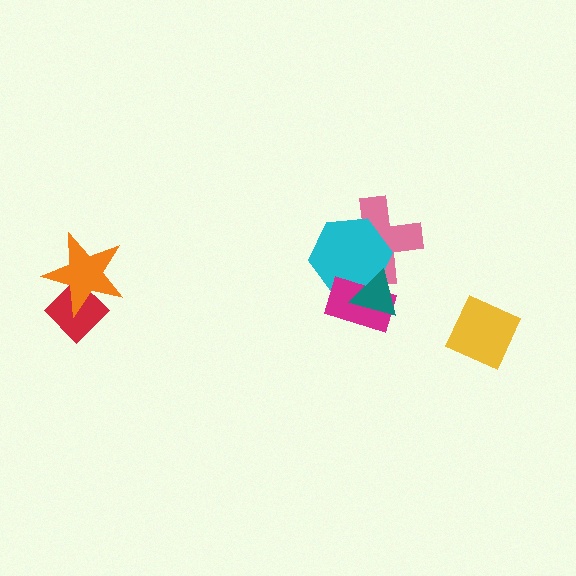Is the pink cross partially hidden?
Yes, it is partially covered by another shape.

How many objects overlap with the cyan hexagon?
3 objects overlap with the cyan hexagon.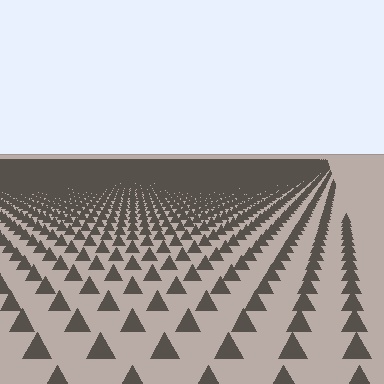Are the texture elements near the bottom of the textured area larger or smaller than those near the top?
Larger. Near the bottom, elements are closer to the viewer and appear at a bigger on-screen size.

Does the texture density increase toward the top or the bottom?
Density increases toward the top.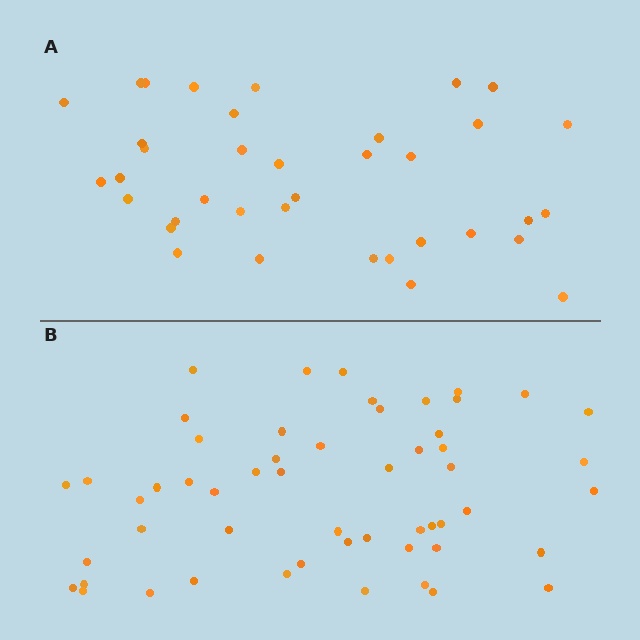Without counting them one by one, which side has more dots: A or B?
Region B (the bottom region) has more dots.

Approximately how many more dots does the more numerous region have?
Region B has approximately 15 more dots than region A.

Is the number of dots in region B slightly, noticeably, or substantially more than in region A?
Region B has substantially more. The ratio is roughly 1.5 to 1.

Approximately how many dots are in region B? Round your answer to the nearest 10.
About 50 dots. (The exact count is 54, which rounds to 50.)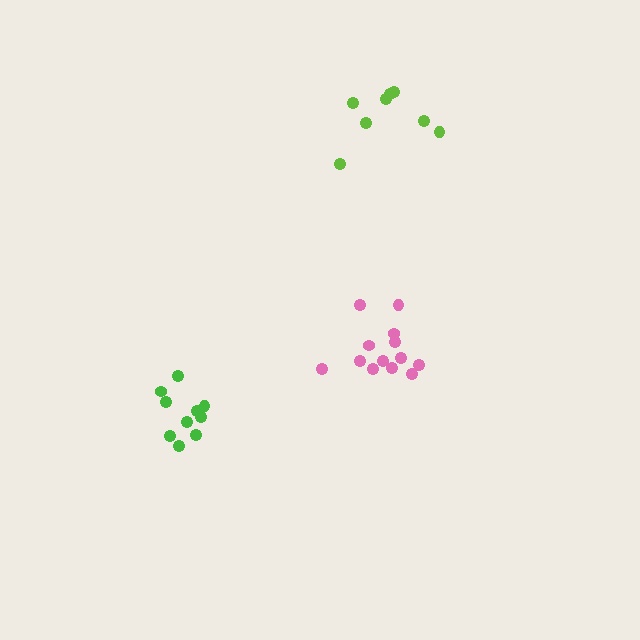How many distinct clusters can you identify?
There are 3 distinct clusters.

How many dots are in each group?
Group 1: 10 dots, Group 2: 8 dots, Group 3: 13 dots (31 total).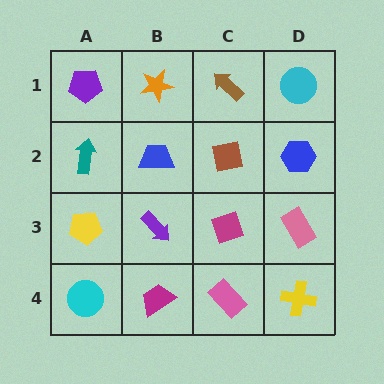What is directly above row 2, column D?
A cyan circle.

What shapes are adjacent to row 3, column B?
A blue trapezoid (row 2, column B), a magenta trapezoid (row 4, column B), a yellow pentagon (row 3, column A), a magenta diamond (row 3, column C).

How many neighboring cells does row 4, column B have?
3.